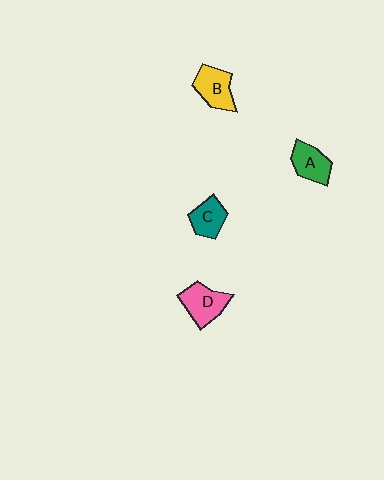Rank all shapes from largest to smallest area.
From largest to smallest: D (pink), B (yellow), A (green), C (teal).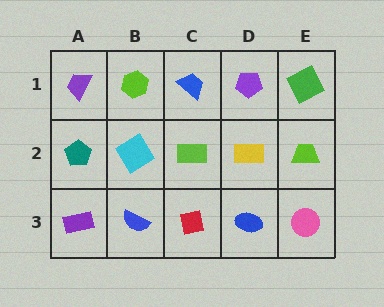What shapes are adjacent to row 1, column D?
A yellow rectangle (row 2, column D), a blue trapezoid (row 1, column C), a green square (row 1, column E).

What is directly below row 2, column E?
A pink circle.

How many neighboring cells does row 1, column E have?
2.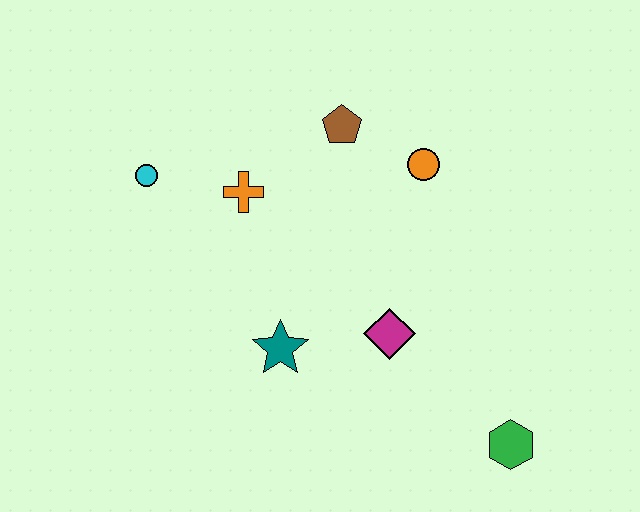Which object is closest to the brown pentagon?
The orange circle is closest to the brown pentagon.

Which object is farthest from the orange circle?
The green hexagon is farthest from the orange circle.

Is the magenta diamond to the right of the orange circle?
No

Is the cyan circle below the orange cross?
No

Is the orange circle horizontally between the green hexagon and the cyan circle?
Yes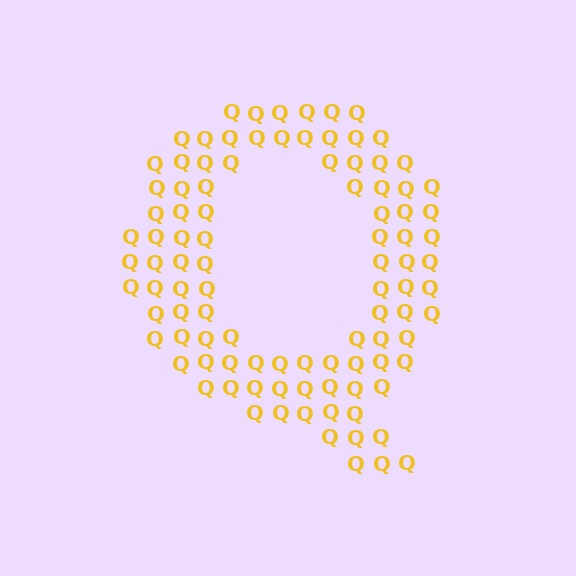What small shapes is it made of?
It is made of small letter Q's.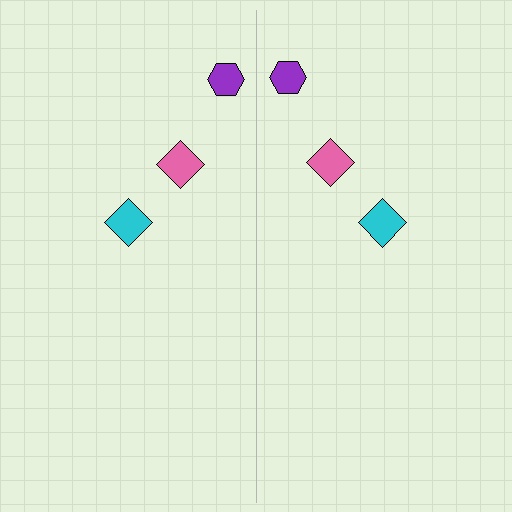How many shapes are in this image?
There are 6 shapes in this image.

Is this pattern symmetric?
Yes, this pattern has bilateral (reflection) symmetry.